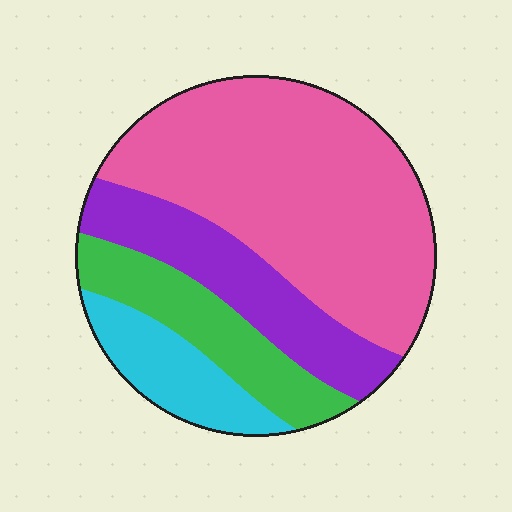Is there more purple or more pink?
Pink.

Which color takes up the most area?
Pink, at roughly 50%.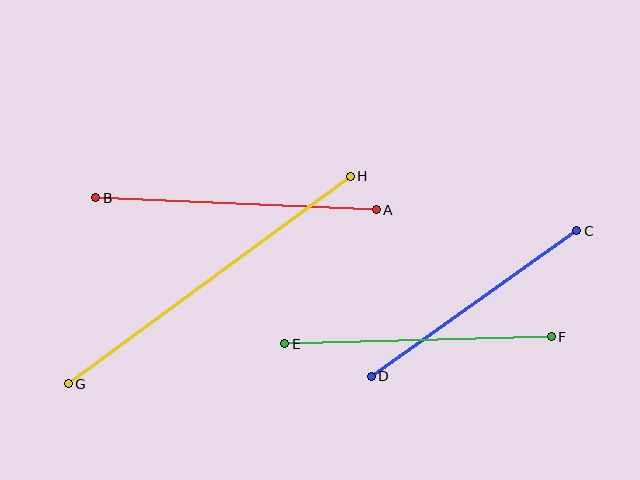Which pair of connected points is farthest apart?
Points G and H are farthest apart.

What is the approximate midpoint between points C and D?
The midpoint is at approximately (474, 304) pixels.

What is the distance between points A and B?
The distance is approximately 281 pixels.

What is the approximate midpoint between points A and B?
The midpoint is at approximately (236, 204) pixels.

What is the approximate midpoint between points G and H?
The midpoint is at approximately (209, 280) pixels.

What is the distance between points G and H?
The distance is approximately 350 pixels.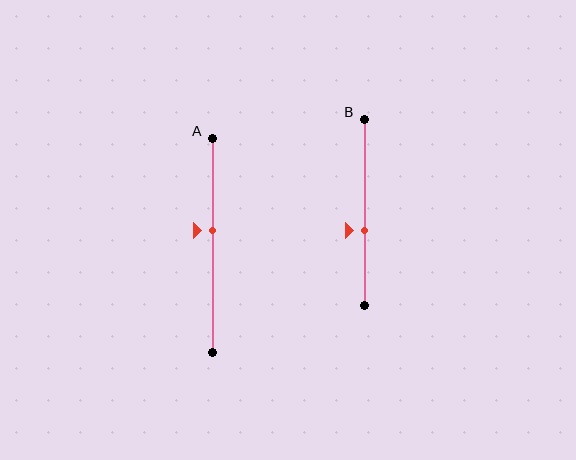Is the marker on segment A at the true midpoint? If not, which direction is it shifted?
No, the marker on segment A is shifted upward by about 7% of the segment length.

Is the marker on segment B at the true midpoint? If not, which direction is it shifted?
No, the marker on segment B is shifted downward by about 9% of the segment length.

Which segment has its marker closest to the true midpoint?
Segment A has its marker closest to the true midpoint.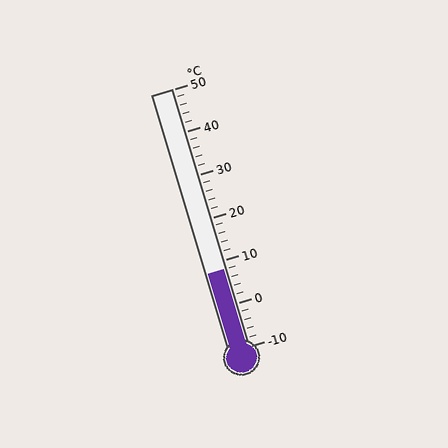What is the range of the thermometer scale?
The thermometer scale ranges from -10°C to 50°C.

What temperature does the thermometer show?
The thermometer shows approximately 8°C.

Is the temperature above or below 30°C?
The temperature is below 30°C.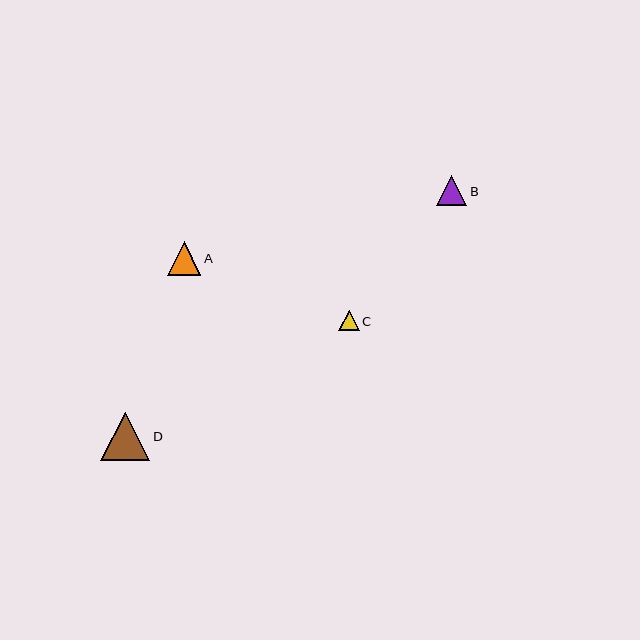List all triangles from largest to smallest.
From largest to smallest: D, A, B, C.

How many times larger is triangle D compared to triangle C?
Triangle D is approximately 2.4 times the size of triangle C.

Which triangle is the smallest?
Triangle C is the smallest with a size of approximately 20 pixels.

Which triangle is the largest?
Triangle D is the largest with a size of approximately 49 pixels.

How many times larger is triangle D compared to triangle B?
Triangle D is approximately 1.6 times the size of triangle B.